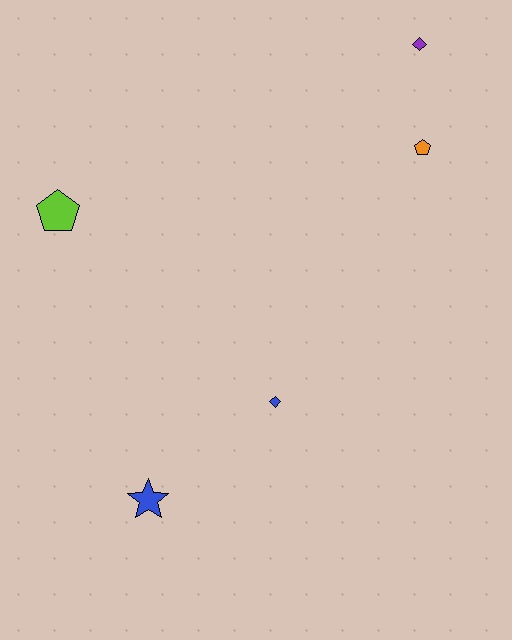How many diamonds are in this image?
There are 2 diamonds.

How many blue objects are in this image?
There are 2 blue objects.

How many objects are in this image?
There are 5 objects.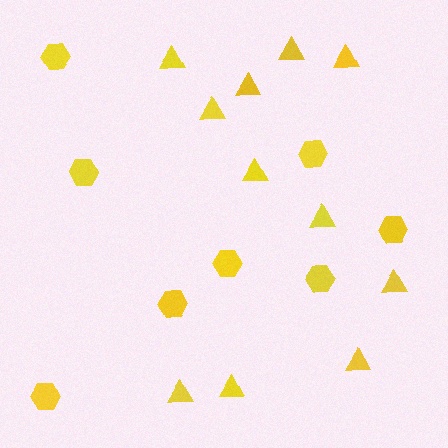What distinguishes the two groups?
There are 2 groups: one group of hexagons (8) and one group of triangles (11).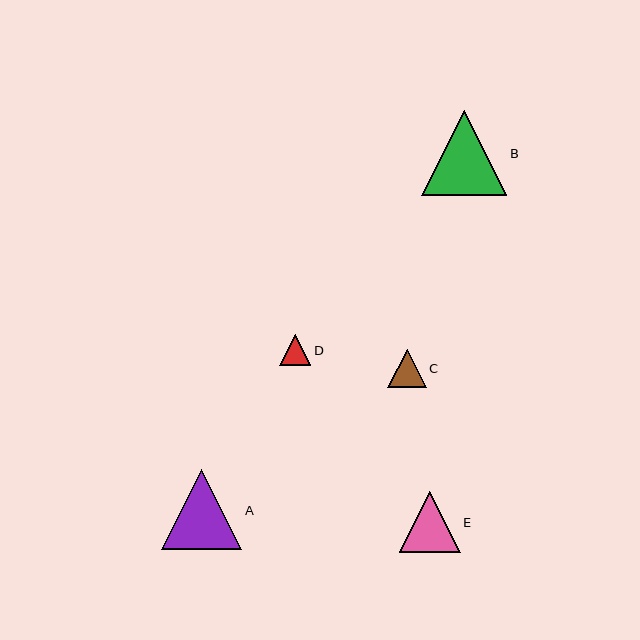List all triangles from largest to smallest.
From largest to smallest: B, A, E, C, D.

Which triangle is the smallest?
Triangle D is the smallest with a size of approximately 31 pixels.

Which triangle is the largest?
Triangle B is the largest with a size of approximately 85 pixels.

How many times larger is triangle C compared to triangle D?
Triangle C is approximately 1.2 times the size of triangle D.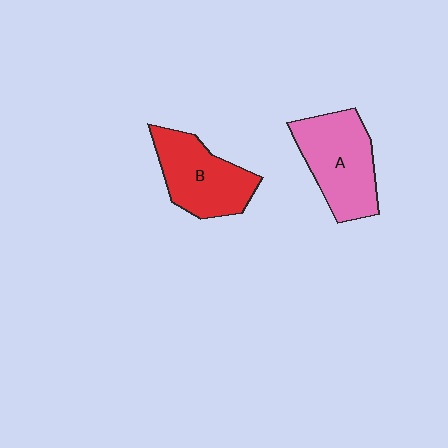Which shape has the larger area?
Shape A (pink).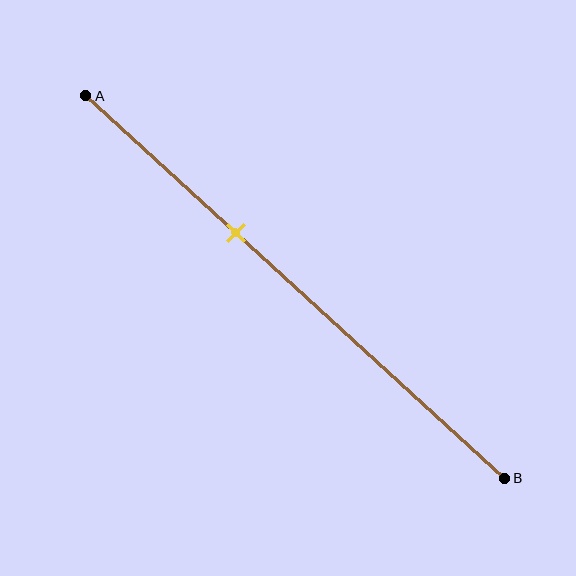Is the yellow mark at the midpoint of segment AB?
No, the mark is at about 35% from A, not at the 50% midpoint.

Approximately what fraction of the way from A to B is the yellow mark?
The yellow mark is approximately 35% of the way from A to B.